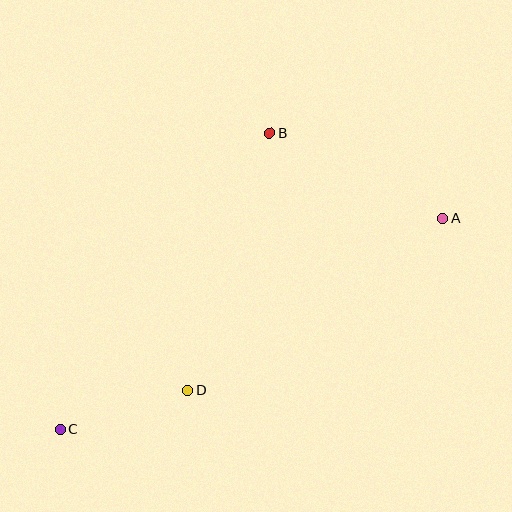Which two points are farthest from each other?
Points A and C are farthest from each other.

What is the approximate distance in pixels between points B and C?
The distance between B and C is approximately 363 pixels.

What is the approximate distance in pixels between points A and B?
The distance between A and B is approximately 192 pixels.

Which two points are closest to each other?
Points C and D are closest to each other.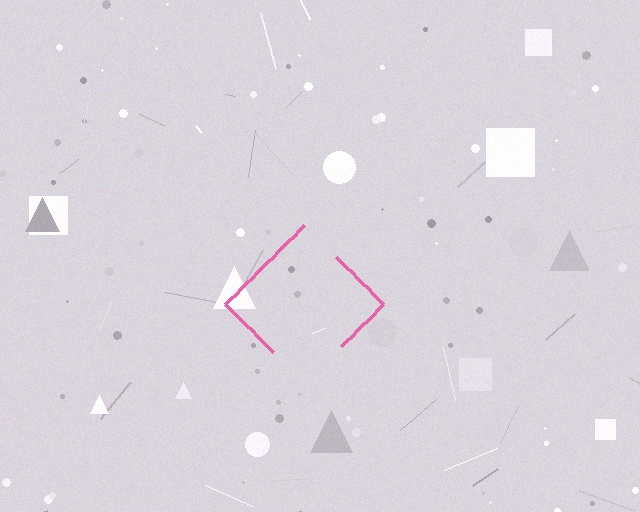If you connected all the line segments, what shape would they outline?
They would outline a diamond.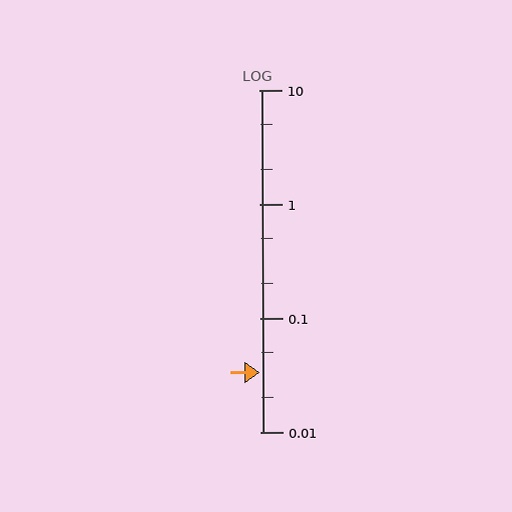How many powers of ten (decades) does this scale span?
The scale spans 3 decades, from 0.01 to 10.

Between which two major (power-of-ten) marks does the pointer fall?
The pointer is between 0.01 and 0.1.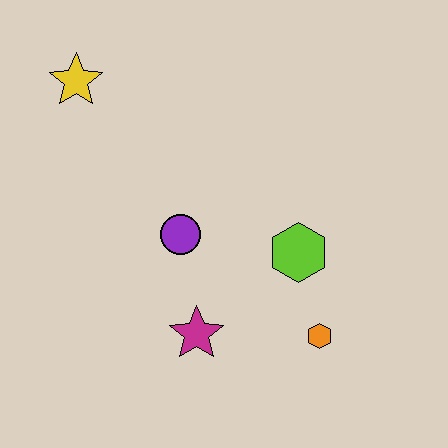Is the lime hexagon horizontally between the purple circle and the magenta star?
No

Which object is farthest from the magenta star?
The yellow star is farthest from the magenta star.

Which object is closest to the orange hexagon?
The lime hexagon is closest to the orange hexagon.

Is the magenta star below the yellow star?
Yes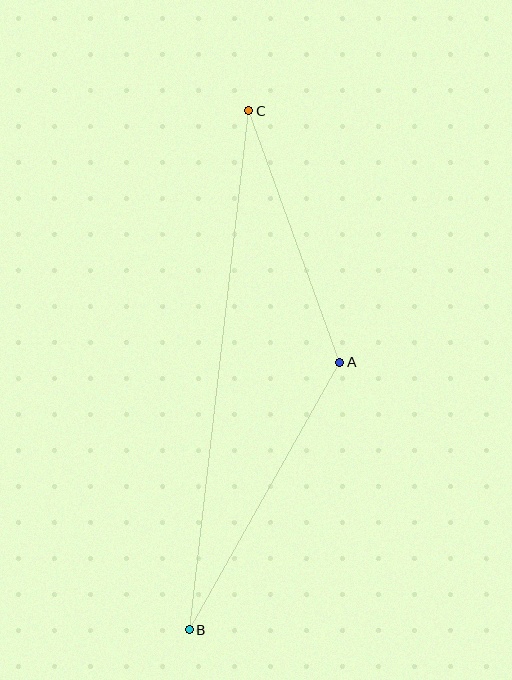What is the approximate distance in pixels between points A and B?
The distance between A and B is approximately 307 pixels.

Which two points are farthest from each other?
Points B and C are farthest from each other.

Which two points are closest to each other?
Points A and C are closest to each other.